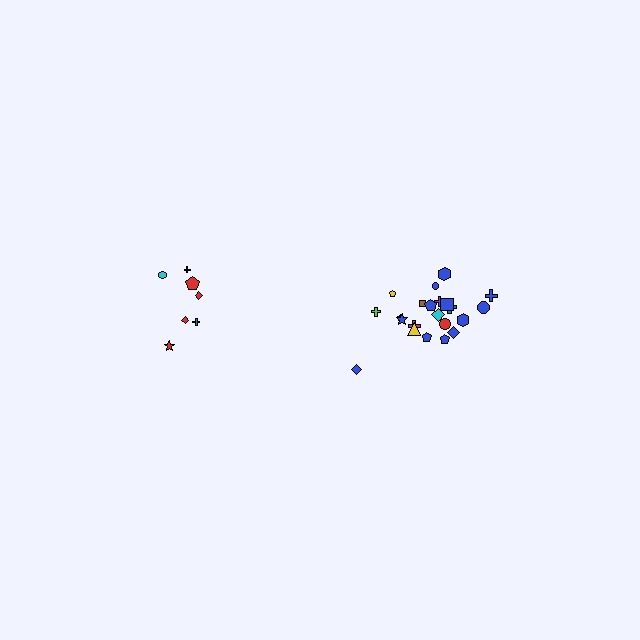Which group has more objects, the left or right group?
The right group.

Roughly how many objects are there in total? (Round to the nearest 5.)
Roughly 30 objects in total.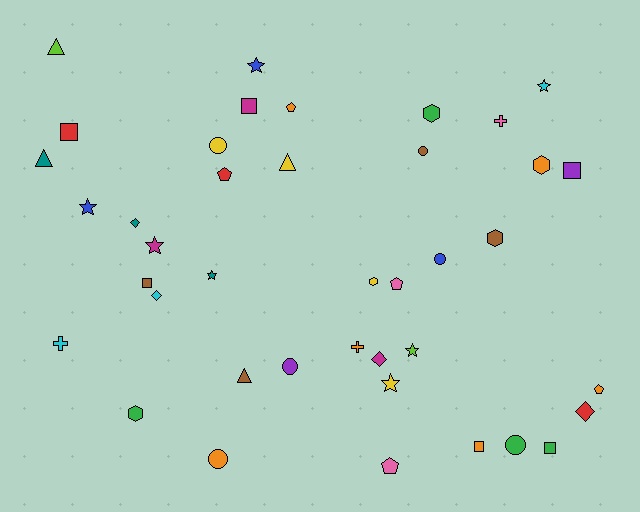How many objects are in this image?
There are 40 objects.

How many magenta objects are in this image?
There are 3 magenta objects.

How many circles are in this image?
There are 6 circles.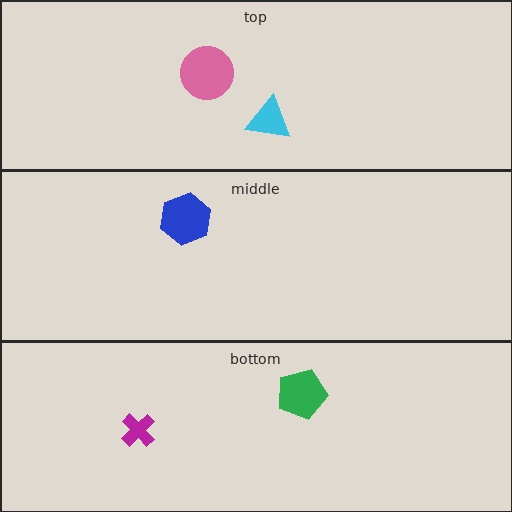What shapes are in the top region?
The cyan triangle, the pink circle.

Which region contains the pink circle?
The top region.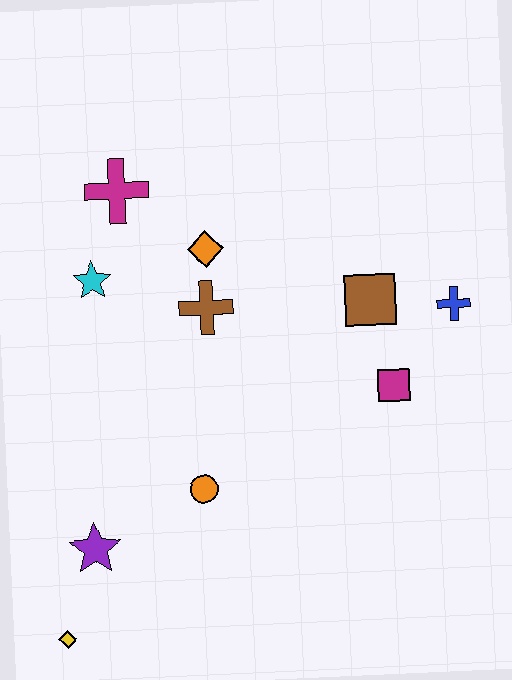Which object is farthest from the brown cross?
The yellow diamond is farthest from the brown cross.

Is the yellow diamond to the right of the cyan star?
No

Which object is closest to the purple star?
The yellow diamond is closest to the purple star.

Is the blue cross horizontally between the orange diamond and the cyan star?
No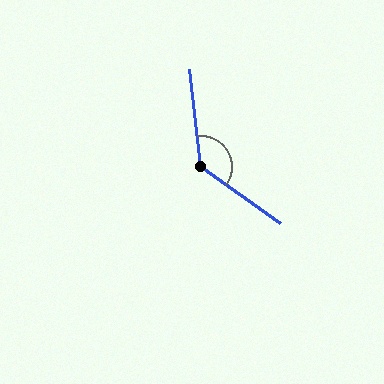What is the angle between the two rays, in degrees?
Approximately 131 degrees.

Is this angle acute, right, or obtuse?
It is obtuse.